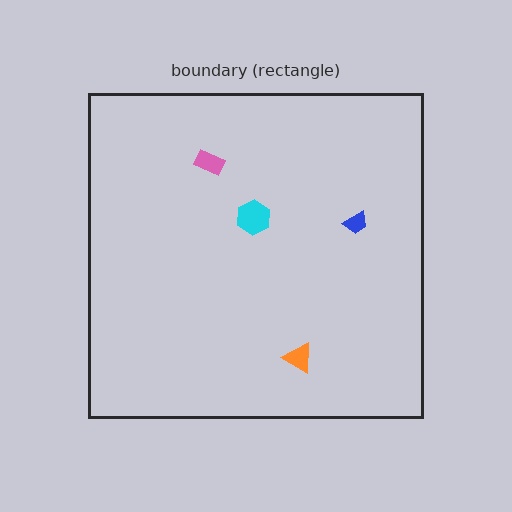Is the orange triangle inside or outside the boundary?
Inside.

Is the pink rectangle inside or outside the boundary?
Inside.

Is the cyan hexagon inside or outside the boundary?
Inside.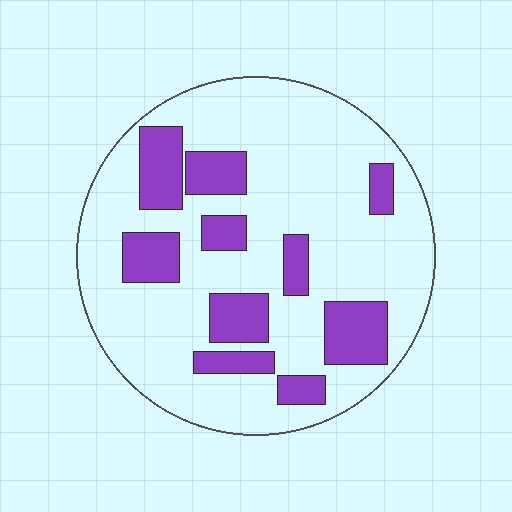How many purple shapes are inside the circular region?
10.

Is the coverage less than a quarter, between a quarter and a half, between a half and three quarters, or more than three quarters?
Less than a quarter.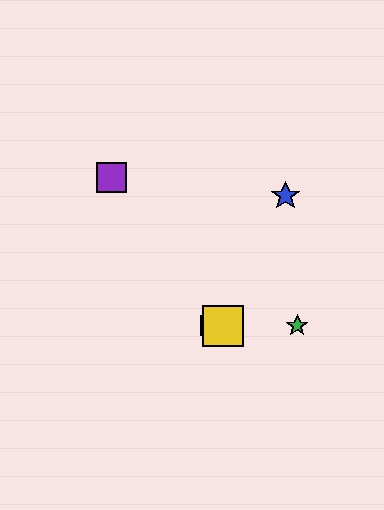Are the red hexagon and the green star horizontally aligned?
Yes, both are at y≈326.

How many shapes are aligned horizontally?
3 shapes (the red hexagon, the green star, the yellow square) are aligned horizontally.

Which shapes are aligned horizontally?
The red hexagon, the green star, the yellow square are aligned horizontally.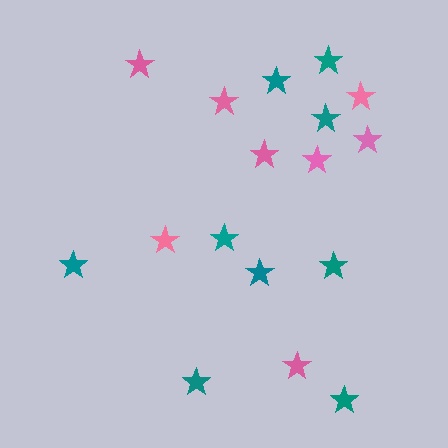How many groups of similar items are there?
There are 2 groups: one group of teal stars (9) and one group of pink stars (8).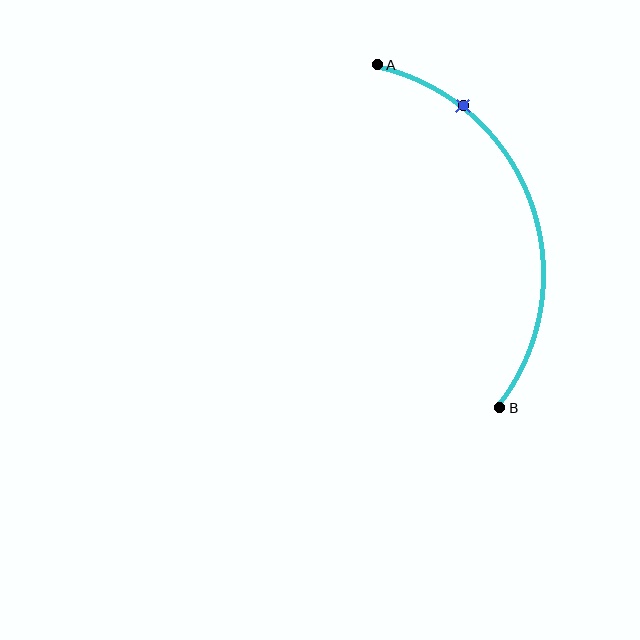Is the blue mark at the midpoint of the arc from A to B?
No. The blue mark lies on the arc but is closer to endpoint A. The arc midpoint would be at the point on the curve equidistant along the arc from both A and B.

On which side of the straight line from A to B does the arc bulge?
The arc bulges to the right of the straight line connecting A and B.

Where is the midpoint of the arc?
The arc midpoint is the point on the curve farthest from the straight line joining A and B. It sits to the right of that line.